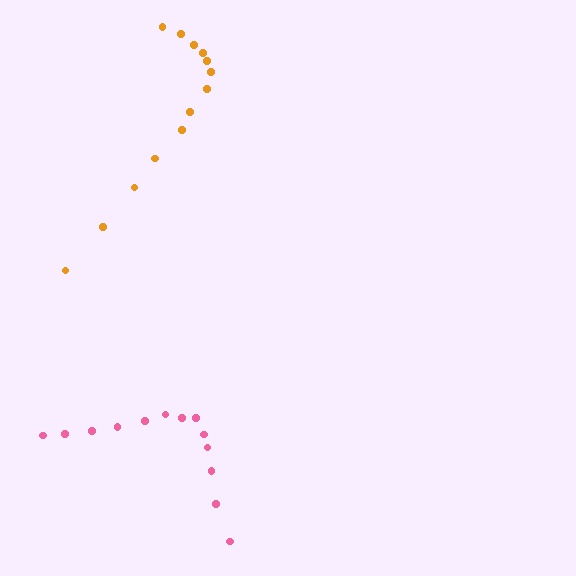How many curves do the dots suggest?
There are 2 distinct paths.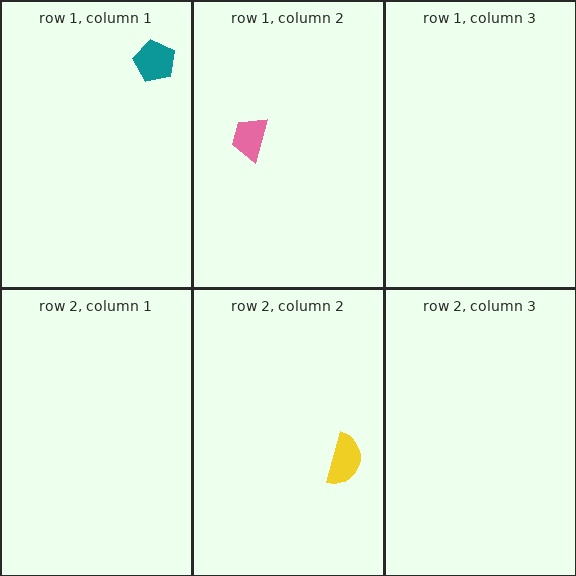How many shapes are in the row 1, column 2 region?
1.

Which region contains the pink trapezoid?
The row 1, column 2 region.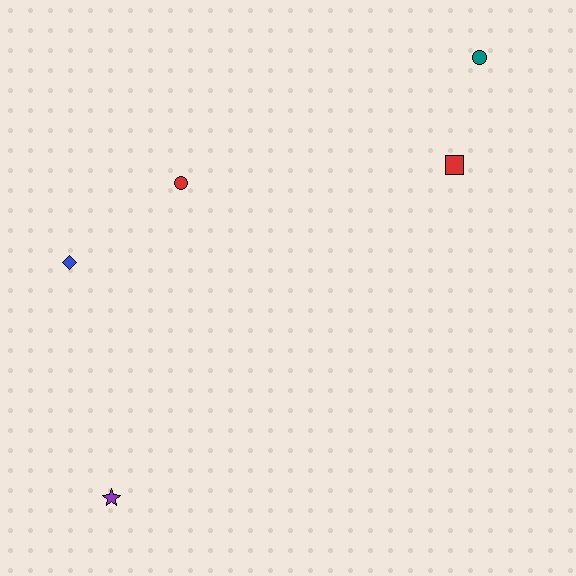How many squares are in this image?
There is 1 square.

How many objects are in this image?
There are 5 objects.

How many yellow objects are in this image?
There are no yellow objects.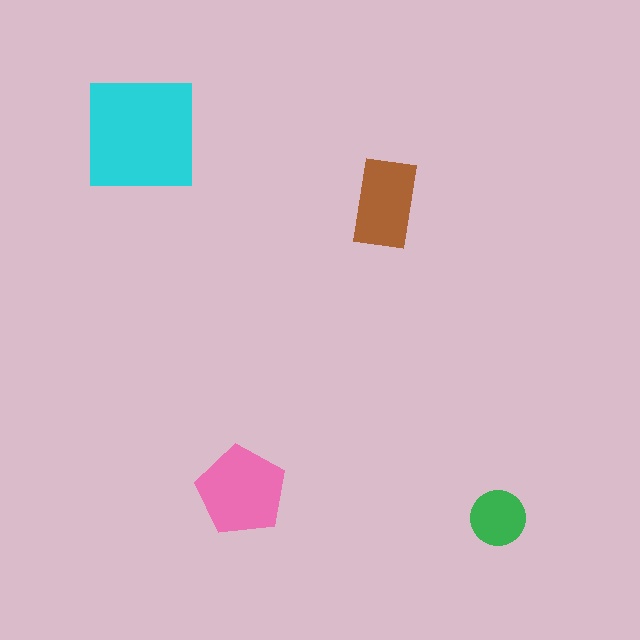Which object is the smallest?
The green circle.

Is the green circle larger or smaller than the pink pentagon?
Smaller.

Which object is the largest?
The cyan square.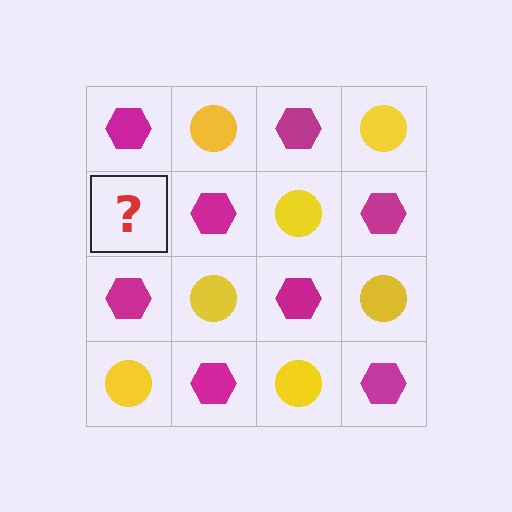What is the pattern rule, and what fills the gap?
The rule is that it alternates magenta hexagon and yellow circle in a checkerboard pattern. The gap should be filled with a yellow circle.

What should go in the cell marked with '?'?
The missing cell should contain a yellow circle.